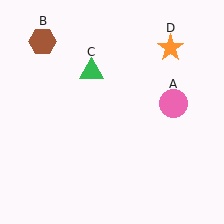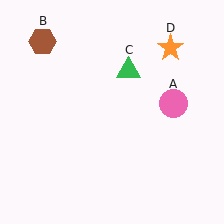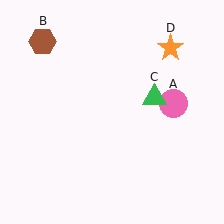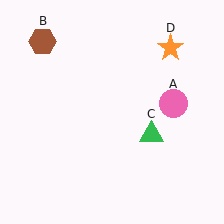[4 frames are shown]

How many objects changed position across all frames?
1 object changed position: green triangle (object C).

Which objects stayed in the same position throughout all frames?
Pink circle (object A) and brown hexagon (object B) and orange star (object D) remained stationary.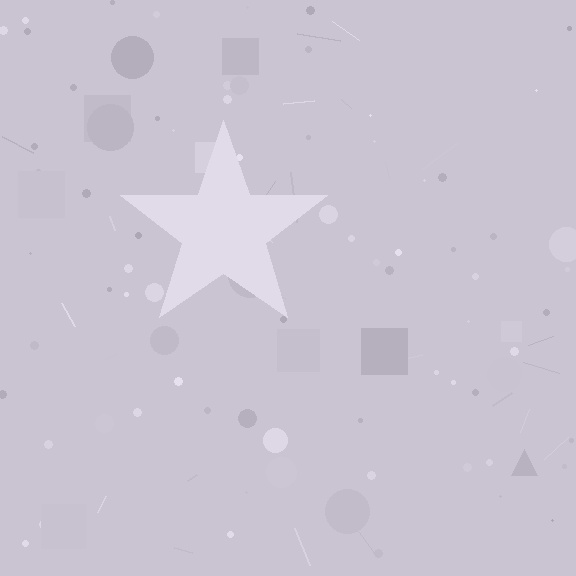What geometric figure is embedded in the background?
A star is embedded in the background.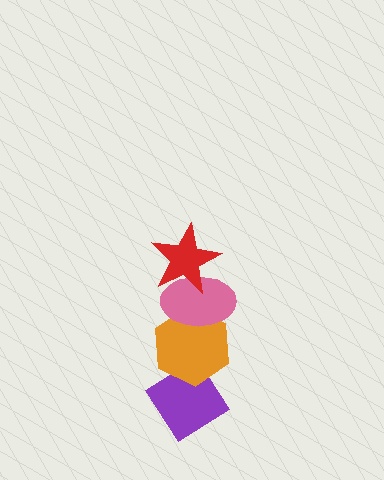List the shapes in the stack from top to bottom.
From top to bottom: the red star, the pink ellipse, the orange hexagon, the purple diamond.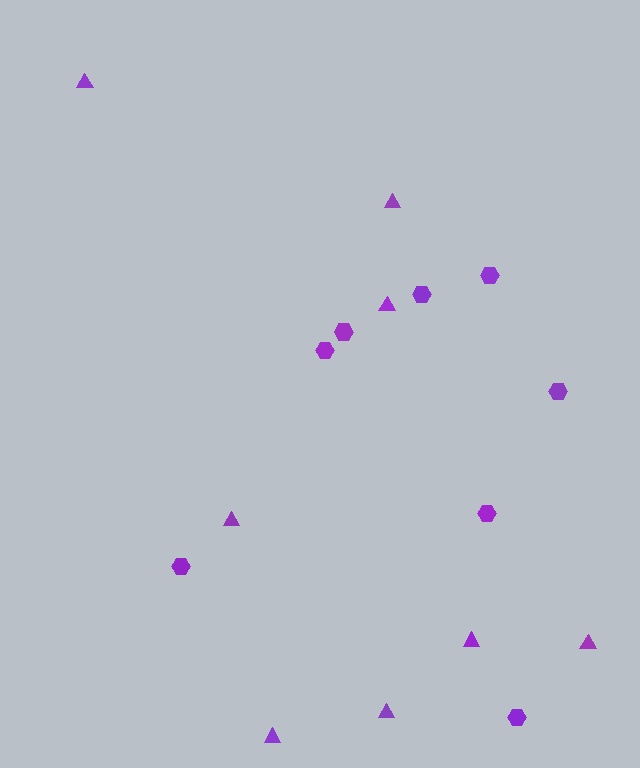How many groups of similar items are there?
There are 2 groups: one group of triangles (8) and one group of hexagons (8).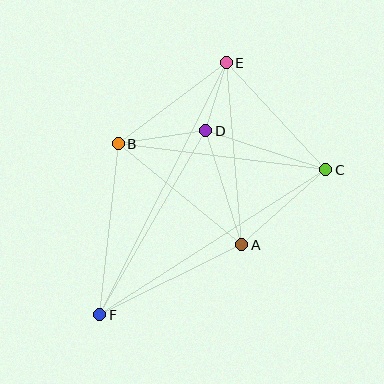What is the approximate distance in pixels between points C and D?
The distance between C and D is approximately 126 pixels.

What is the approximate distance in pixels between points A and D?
The distance between A and D is approximately 119 pixels.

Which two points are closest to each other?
Points D and E are closest to each other.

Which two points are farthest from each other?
Points E and F are farthest from each other.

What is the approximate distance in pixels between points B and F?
The distance between B and F is approximately 172 pixels.